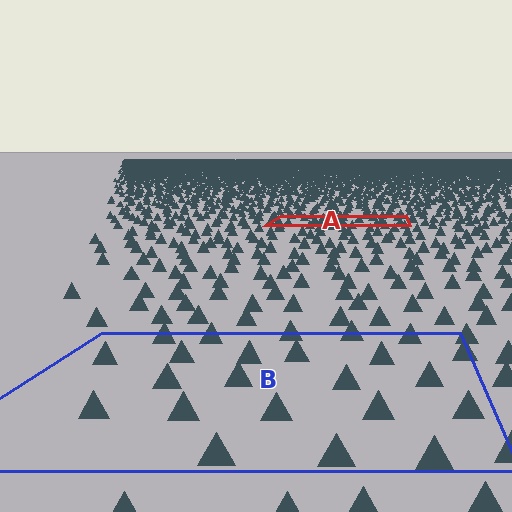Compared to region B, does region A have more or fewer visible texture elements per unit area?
Region A has more texture elements per unit area — they are packed more densely because it is farther away.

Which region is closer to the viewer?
Region B is closer. The texture elements there are larger and more spread out.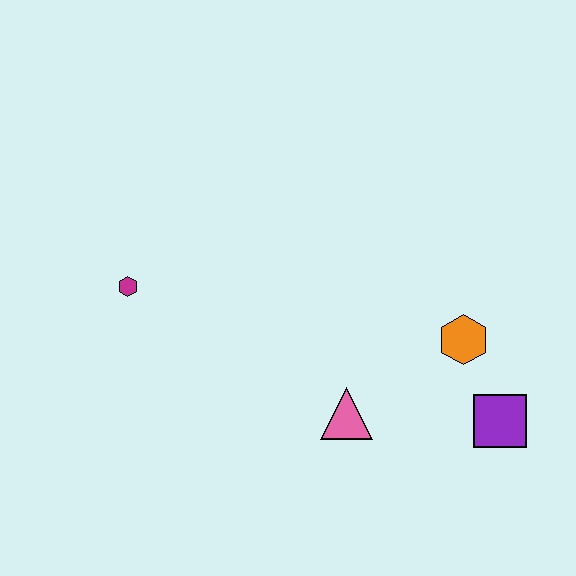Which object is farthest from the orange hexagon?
The magenta hexagon is farthest from the orange hexagon.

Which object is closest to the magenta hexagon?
The pink triangle is closest to the magenta hexagon.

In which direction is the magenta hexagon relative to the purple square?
The magenta hexagon is to the left of the purple square.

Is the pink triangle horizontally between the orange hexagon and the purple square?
No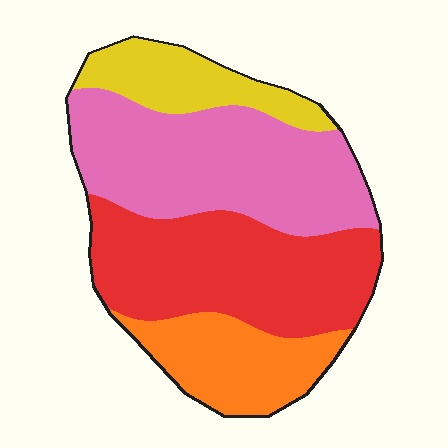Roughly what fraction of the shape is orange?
Orange takes up about one sixth (1/6) of the shape.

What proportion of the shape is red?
Red covers about 35% of the shape.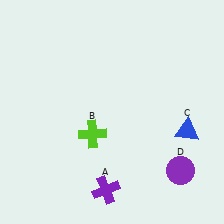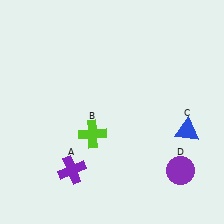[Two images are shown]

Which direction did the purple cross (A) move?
The purple cross (A) moved left.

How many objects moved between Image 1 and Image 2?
1 object moved between the two images.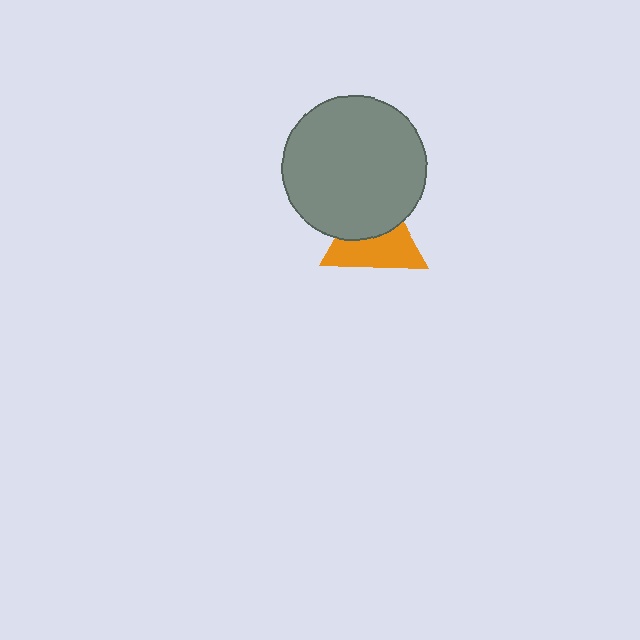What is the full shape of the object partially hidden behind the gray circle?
The partially hidden object is an orange triangle.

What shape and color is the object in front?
The object in front is a gray circle.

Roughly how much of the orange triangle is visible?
About half of it is visible (roughly 55%).